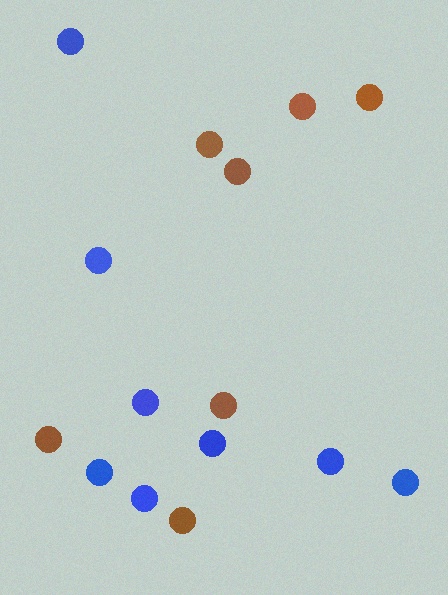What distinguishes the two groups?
There are 2 groups: one group of blue circles (8) and one group of brown circles (7).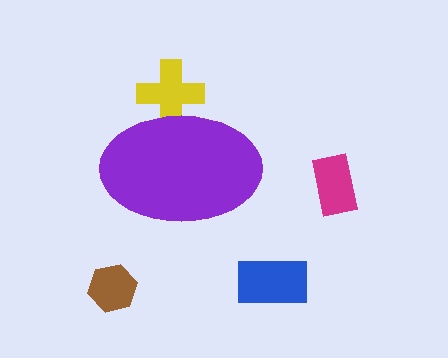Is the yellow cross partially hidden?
Yes, the yellow cross is partially hidden behind the purple ellipse.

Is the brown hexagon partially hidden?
No, the brown hexagon is fully visible.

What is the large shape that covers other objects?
A purple ellipse.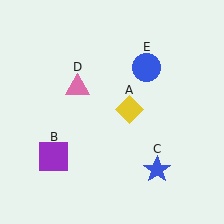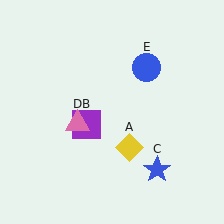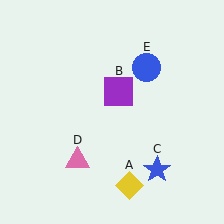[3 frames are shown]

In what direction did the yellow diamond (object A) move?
The yellow diamond (object A) moved down.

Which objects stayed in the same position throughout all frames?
Blue star (object C) and blue circle (object E) remained stationary.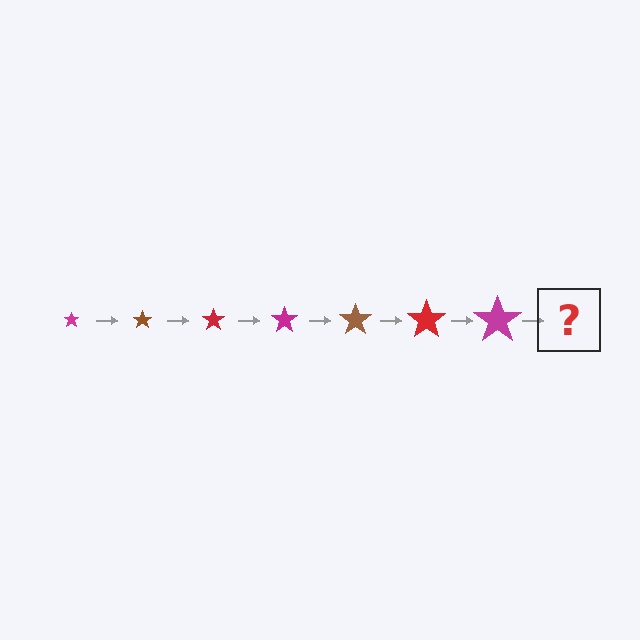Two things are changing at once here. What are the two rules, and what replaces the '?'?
The two rules are that the star grows larger each step and the color cycles through magenta, brown, and red. The '?' should be a brown star, larger than the previous one.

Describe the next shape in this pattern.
It should be a brown star, larger than the previous one.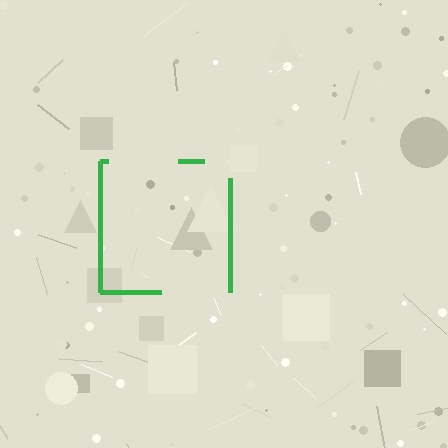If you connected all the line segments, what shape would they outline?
They would outline a square.